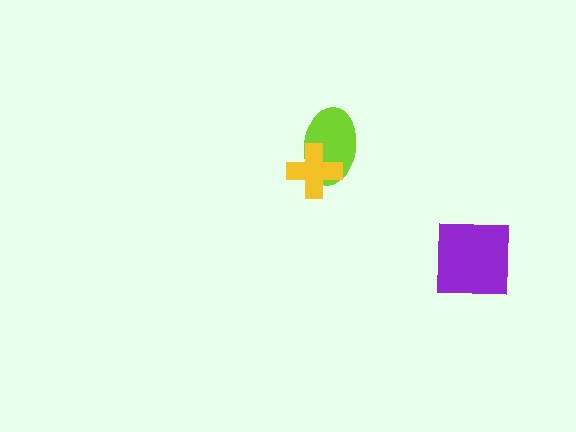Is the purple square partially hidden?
No, no other shape covers it.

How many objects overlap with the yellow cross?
1 object overlaps with the yellow cross.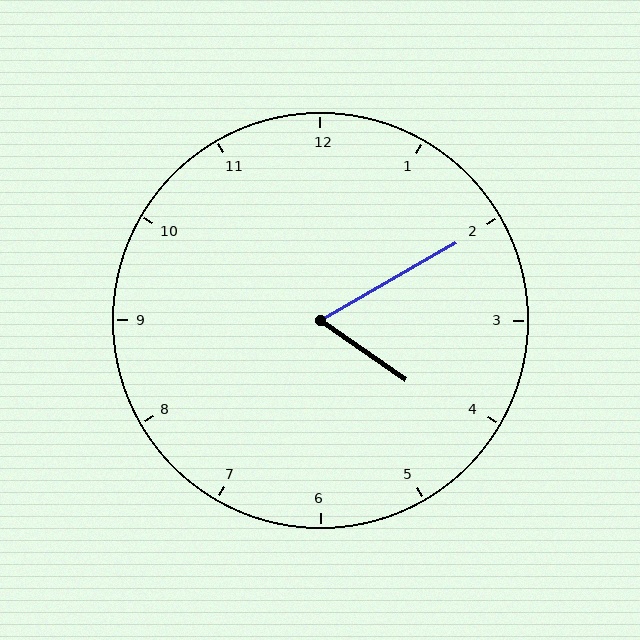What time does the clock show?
4:10.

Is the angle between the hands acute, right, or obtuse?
It is acute.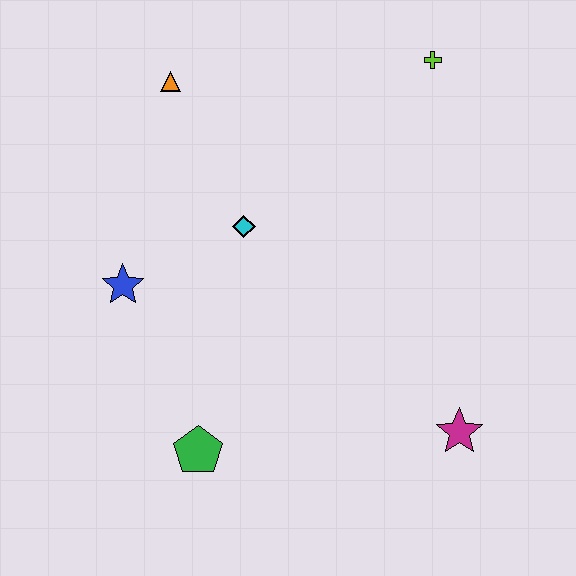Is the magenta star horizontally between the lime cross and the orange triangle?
No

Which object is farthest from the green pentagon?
The lime cross is farthest from the green pentagon.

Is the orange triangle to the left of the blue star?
No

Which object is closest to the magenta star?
The green pentagon is closest to the magenta star.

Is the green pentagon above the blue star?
No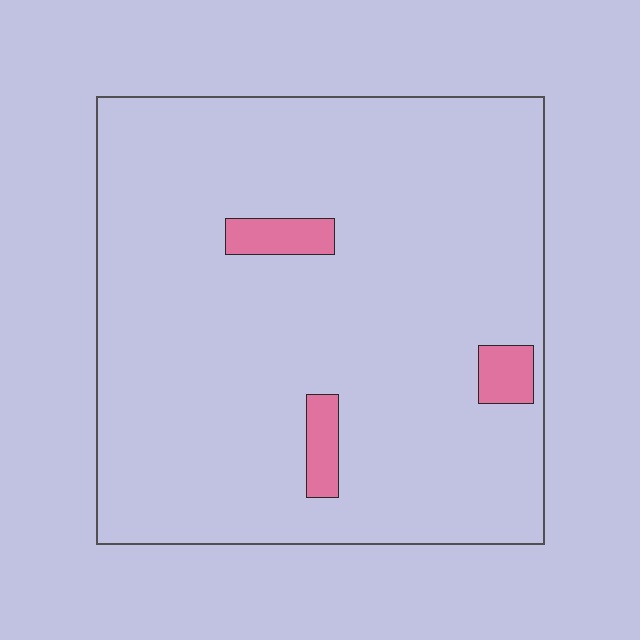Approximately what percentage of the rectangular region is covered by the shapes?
Approximately 5%.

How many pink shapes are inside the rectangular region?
3.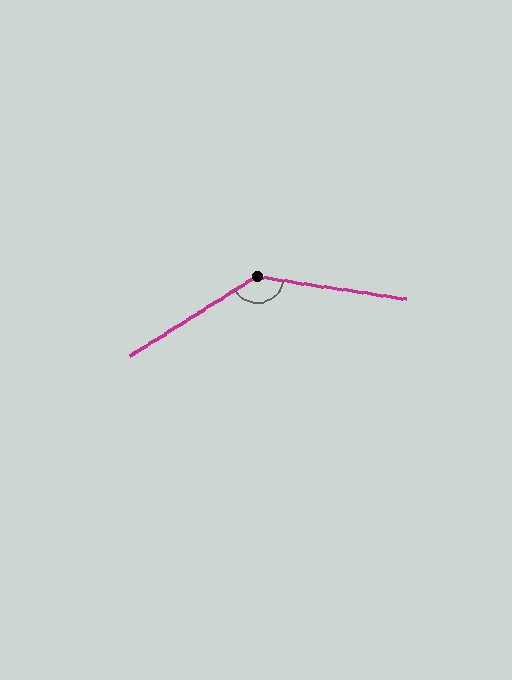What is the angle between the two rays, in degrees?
Approximately 140 degrees.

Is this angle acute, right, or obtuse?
It is obtuse.